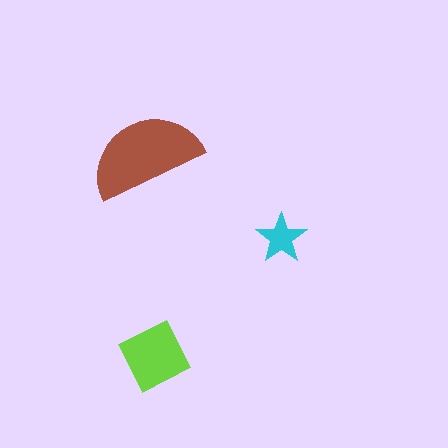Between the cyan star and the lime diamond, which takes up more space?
The lime diamond.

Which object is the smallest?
The cyan star.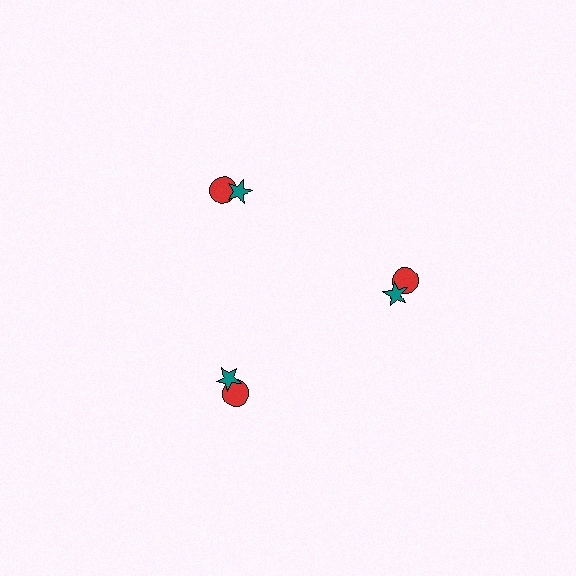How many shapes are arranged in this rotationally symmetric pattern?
There are 6 shapes, arranged in 3 groups of 2.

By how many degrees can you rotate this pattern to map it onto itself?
The pattern maps onto itself every 120 degrees of rotation.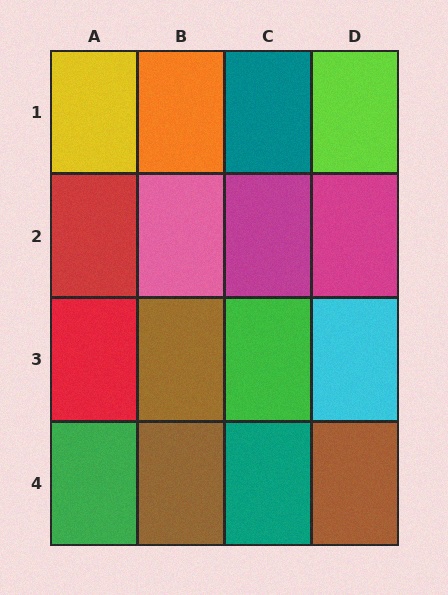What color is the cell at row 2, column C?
Magenta.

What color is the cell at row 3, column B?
Brown.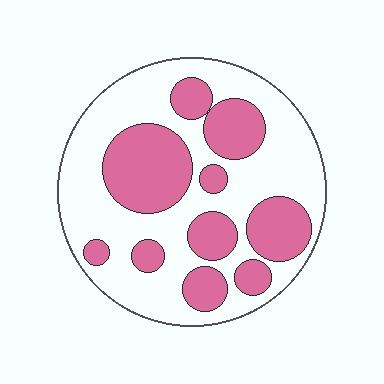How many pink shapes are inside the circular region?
10.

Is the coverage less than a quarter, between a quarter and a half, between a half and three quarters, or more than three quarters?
Between a quarter and a half.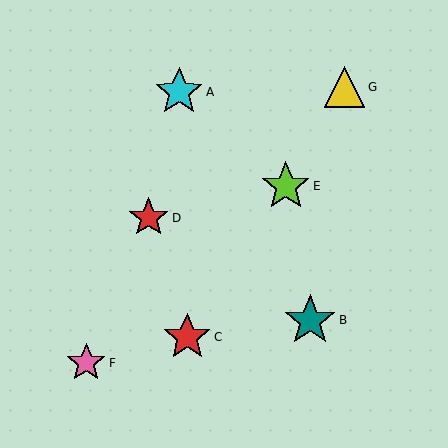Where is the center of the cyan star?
The center of the cyan star is at (179, 92).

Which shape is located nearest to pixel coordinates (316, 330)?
The teal star (labeled B) at (310, 320) is nearest to that location.